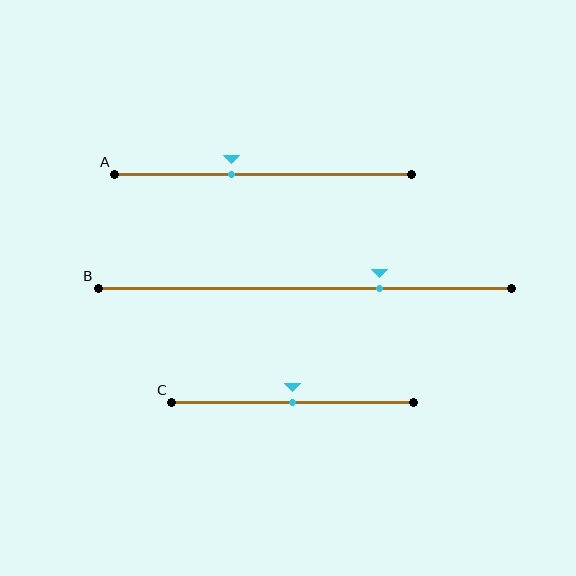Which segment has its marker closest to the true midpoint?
Segment C has its marker closest to the true midpoint.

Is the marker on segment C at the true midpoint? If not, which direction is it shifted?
Yes, the marker on segment C is at the true midpoint.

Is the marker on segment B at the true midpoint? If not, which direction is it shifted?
No, the marker on segment B is shifted to the right by about 18% of the segment length.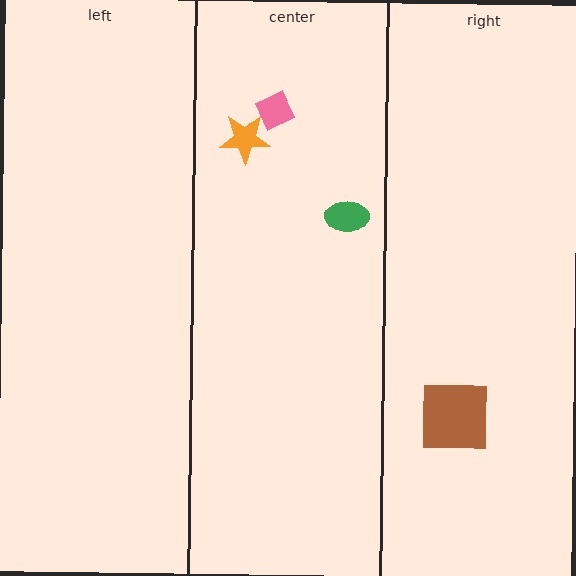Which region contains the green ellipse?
The center region.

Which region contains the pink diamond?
The center region.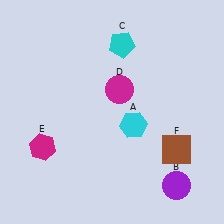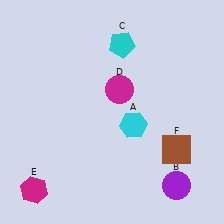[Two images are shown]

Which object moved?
The magenta hexagon (E) moved down.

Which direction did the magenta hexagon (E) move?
The magenta hexagon (E) moved down.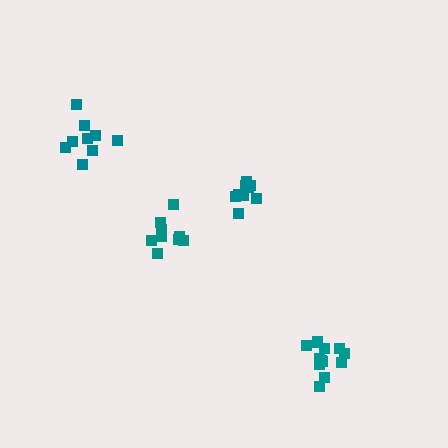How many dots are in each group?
Group 1: 12 dots, Group 2: 9 dots, Group 3: 9 dots, Group 4: 9 dots (39 total).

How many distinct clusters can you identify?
There are 4 distinct clusters.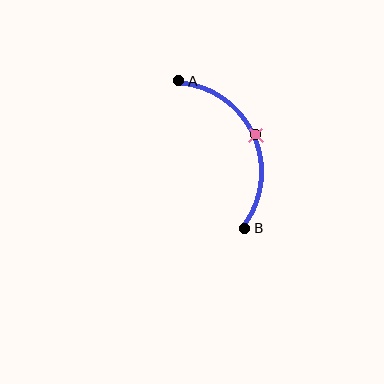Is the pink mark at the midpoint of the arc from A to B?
Yes. The pink mark lies on the arc at equal arc-length from both A and B — it is the arc midpoint.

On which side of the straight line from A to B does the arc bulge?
The arc bulges to the right of the straight line connecting A and B.